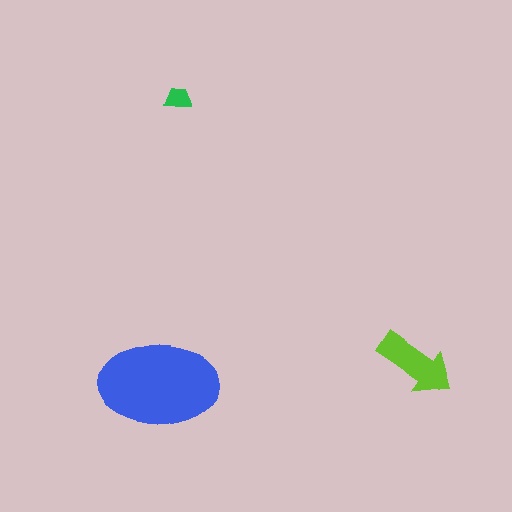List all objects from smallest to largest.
The green trapezoid, the lime arrow, the blue ellipse.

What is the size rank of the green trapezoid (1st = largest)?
3rd.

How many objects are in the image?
There are 3 objects in the image.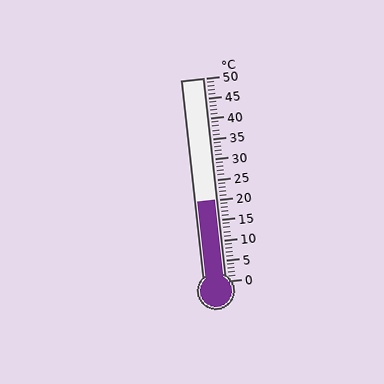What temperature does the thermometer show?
The thermometer shows approximately 20°C.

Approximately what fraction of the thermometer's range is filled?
The thermometer is filled to approximately 40% of its range.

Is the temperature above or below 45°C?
The temperature is below 45°C.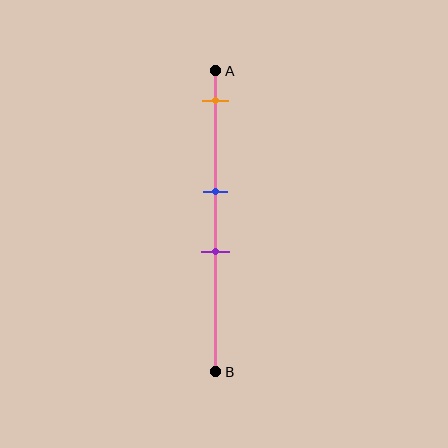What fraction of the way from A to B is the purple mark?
The purple mark is approximately 60% (0.6) of the way from A to B.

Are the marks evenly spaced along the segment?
No, the marks are not evenly spaced.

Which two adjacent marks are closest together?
The blue and purple marks are the closest adjacent pair.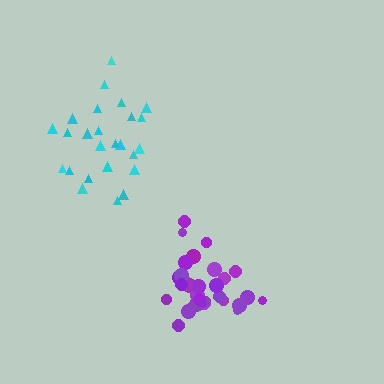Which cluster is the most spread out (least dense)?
Cyan.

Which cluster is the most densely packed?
Purple.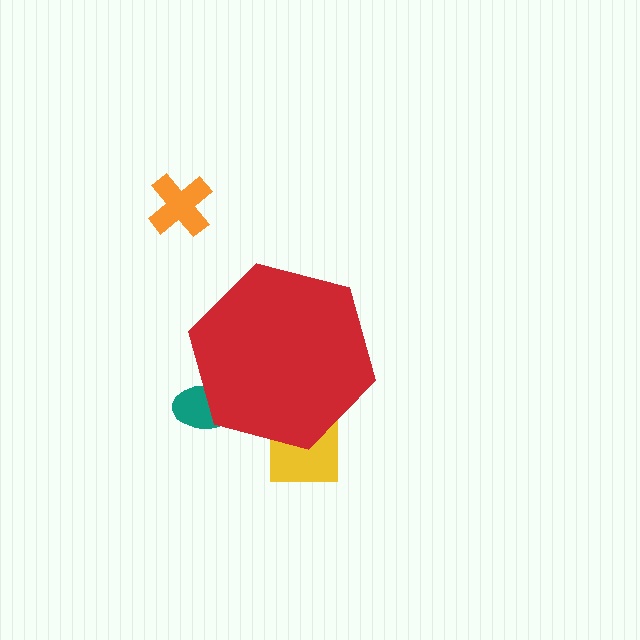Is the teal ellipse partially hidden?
Yes, the teal ellipse is partially hidden behind the red hexagon.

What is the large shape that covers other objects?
A red hexagon.